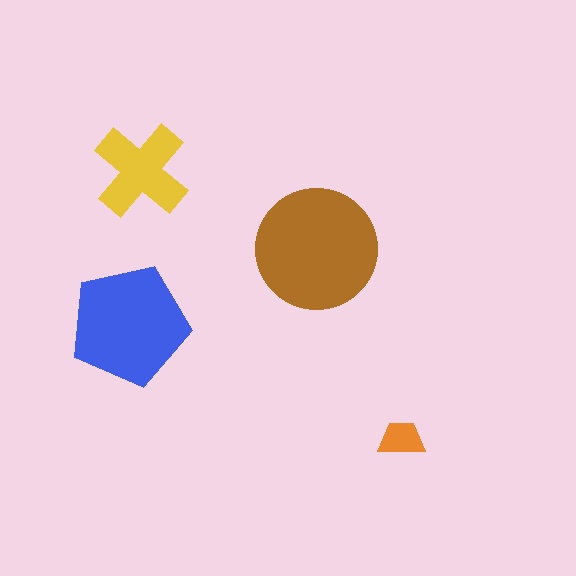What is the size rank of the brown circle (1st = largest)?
1st.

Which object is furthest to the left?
The blue pentagon is leftmost.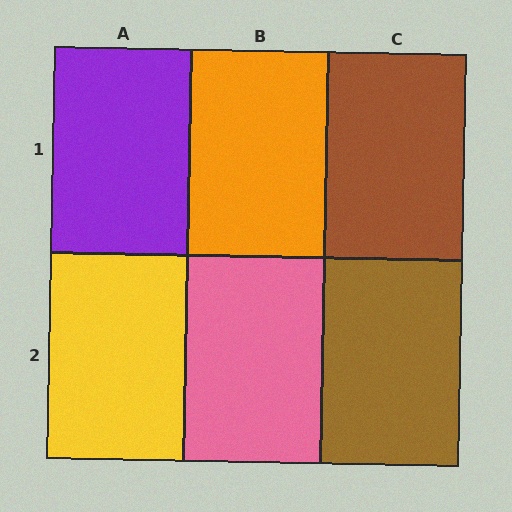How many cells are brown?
2 cells are brown.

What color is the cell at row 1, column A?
Purple.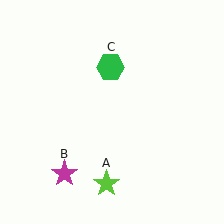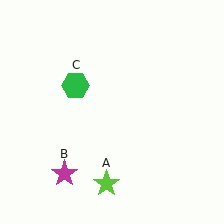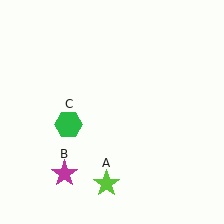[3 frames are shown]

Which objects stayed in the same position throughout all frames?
Lime star (object A) and magenta star (object B) remained stationary.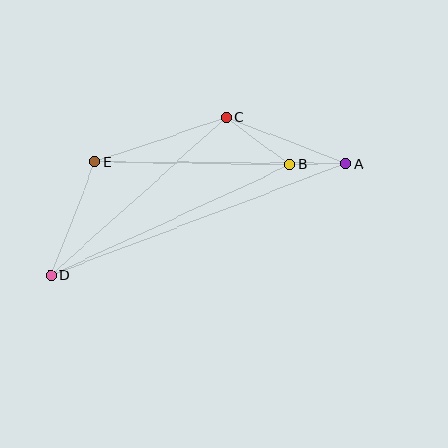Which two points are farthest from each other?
Points A and D are farthest from each other.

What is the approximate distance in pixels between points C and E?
The distance between C and E is approximately 139 pixels.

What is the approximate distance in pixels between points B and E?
The distance between B and E is approximately 195 pixels.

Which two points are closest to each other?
Points A and B are closest to each other.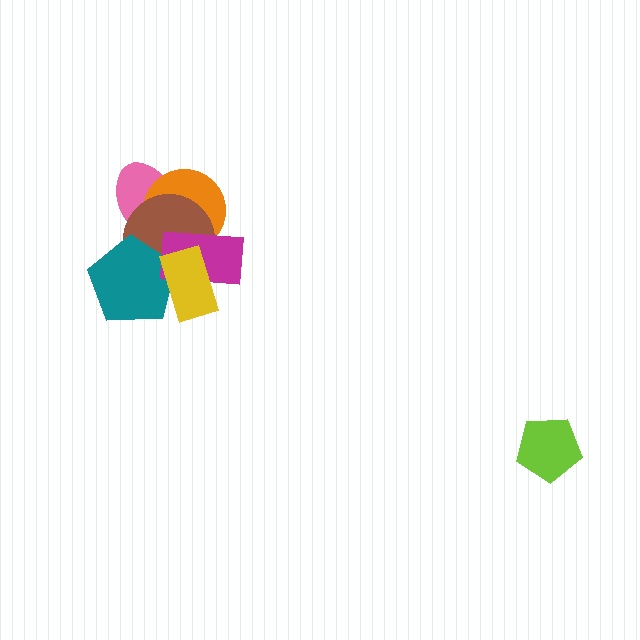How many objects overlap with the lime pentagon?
0 objects overlap with the lime pentagon.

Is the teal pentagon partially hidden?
Yes, it is partially covered by another shape.